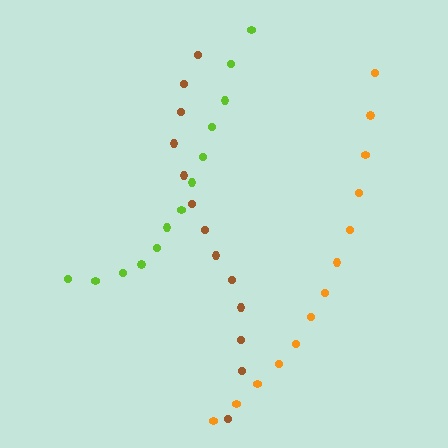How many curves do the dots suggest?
There are 3 distinct paths.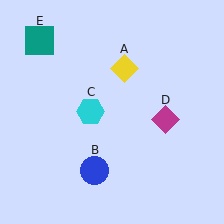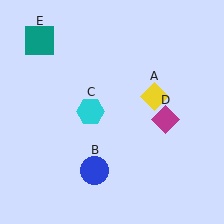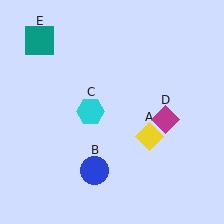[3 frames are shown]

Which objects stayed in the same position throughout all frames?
Blue circle (object B) and cyan hexagon (object C) and magenta diamond (object D) and teal square (object E) remained stationary.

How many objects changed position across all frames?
1 object changed position: yellow diamond (object A).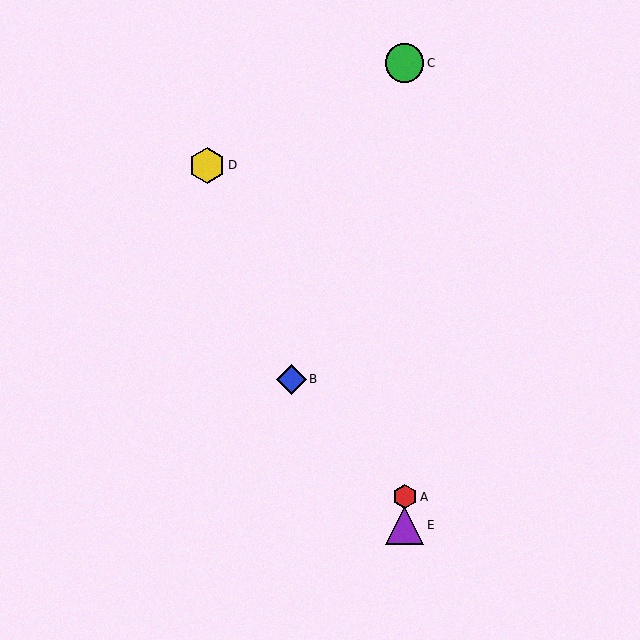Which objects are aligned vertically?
Objects A, C, E are aligned vertically.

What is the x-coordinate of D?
Object D is at x≈207.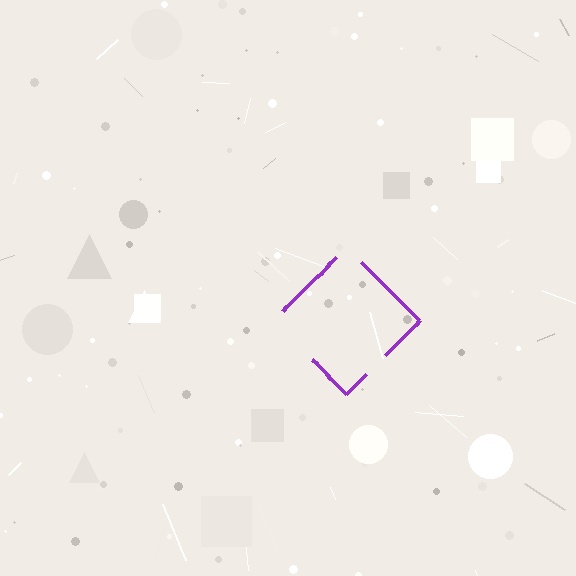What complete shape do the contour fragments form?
The contour fragments form a diamond.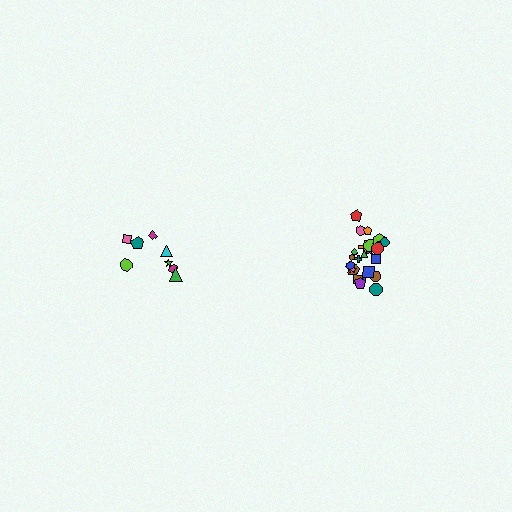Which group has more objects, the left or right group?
The right group.